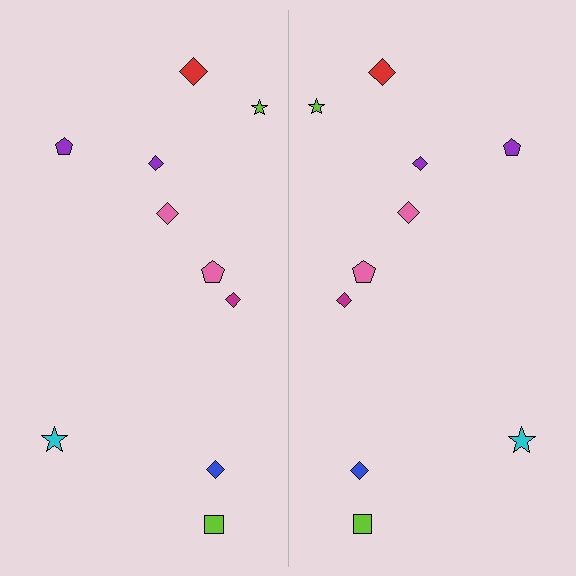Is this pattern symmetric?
Yes, this pattern has bilateral (reflection) symmetry.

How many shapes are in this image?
There are 20 shapes in this image.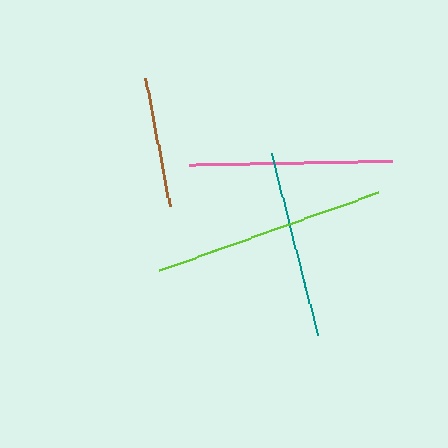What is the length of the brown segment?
The brown segment is approximately 130 pixels long.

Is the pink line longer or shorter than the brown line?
The pink line is longer than the brown line.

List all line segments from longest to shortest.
From longest to shortest: lime, pink, teal, brown.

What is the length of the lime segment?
The lime segment is approximately 234 pixels long.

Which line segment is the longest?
The lime line is the longest at approximately 234 pixels.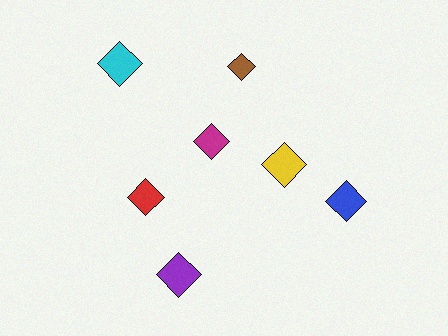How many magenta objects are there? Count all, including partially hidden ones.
There is 1 magenta object.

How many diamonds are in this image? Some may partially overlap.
There are 7 diamonds.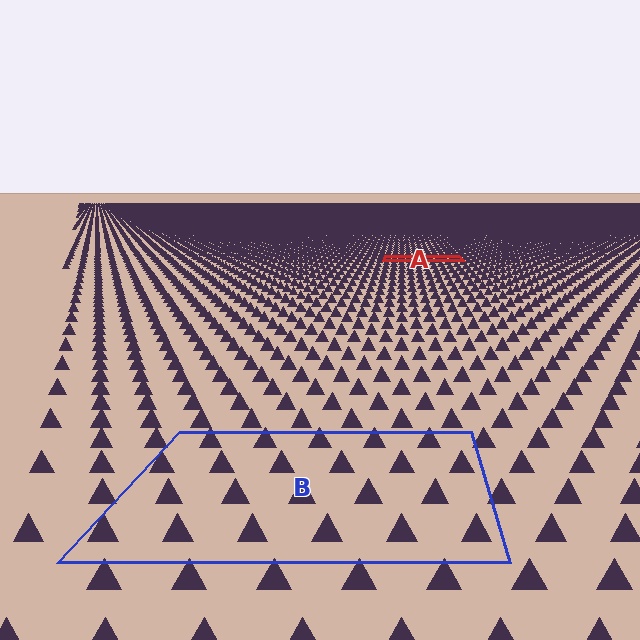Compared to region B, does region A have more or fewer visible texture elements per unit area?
Region A has more texture elements per unit area — they are packed more densely because it is farther away.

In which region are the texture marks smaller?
The texture marks are smaller in region A, because it is farther away.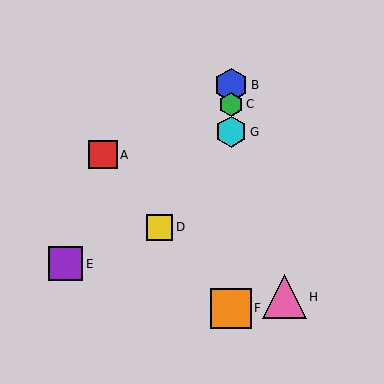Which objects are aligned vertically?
Objects B, C, F, G are aligned vertically.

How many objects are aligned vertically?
4 objects (B, C, F, G) are aligned vertically.